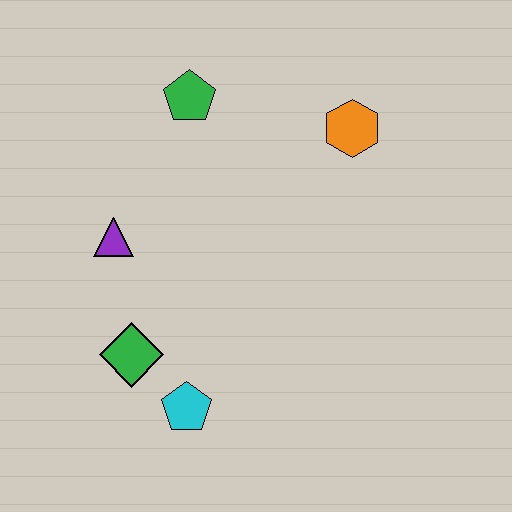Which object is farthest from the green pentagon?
The cyan pentagon is farthest from the green pentagon.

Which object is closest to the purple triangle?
The green diamond is closest to the purple triangle.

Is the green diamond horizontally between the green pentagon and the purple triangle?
Yes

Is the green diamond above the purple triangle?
No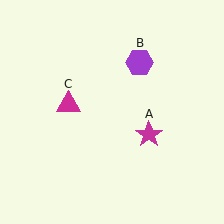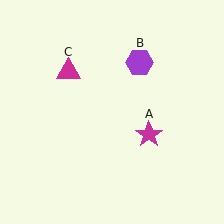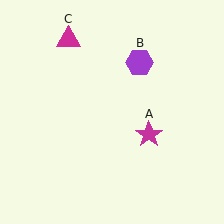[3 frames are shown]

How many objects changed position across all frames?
1 object changed position: magenta triangle (object C).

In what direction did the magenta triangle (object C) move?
The magenta triangle (object C) moved up.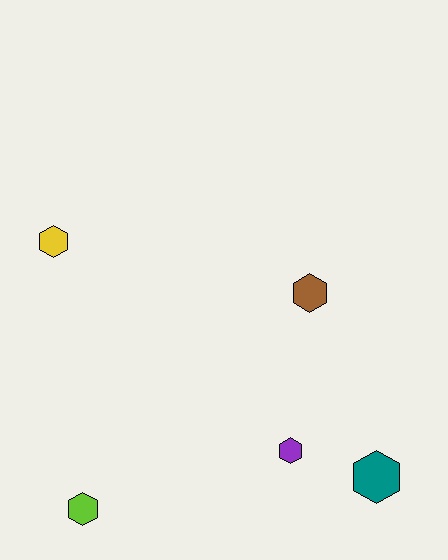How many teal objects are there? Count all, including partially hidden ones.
There is 1 teal object.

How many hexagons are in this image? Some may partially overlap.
There are 5 hexagons.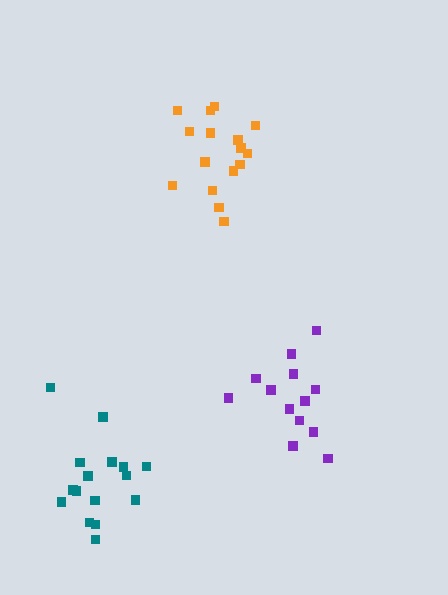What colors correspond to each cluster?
The clusters are colored: purple, teal, orange.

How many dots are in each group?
Group 1: 13 dots, Group 2: 17 dots, Group 3: 16 dots (46 total).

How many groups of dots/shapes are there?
There are 3 groups.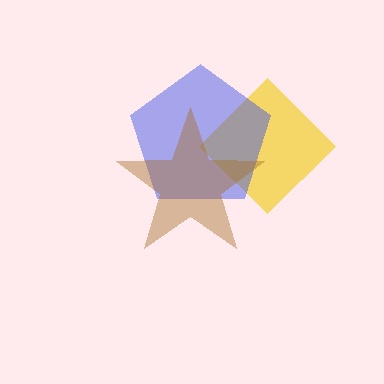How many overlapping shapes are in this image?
There are 3 overlapping shapes in the image.